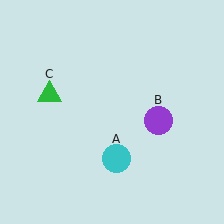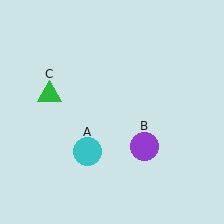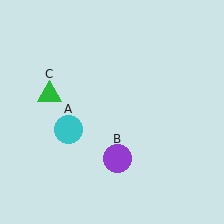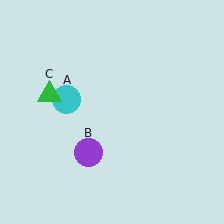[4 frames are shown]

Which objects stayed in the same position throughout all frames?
Green triangle (object C) remained stationary.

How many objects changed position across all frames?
2 objects changed position: cyan circle (object A), purple circle (object B).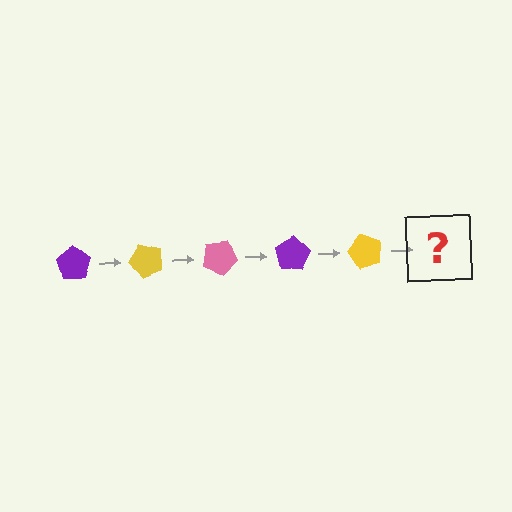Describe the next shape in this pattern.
It should be a pink pentagon, rotated 250 degrees from the start.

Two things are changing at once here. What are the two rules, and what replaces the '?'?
The two rules are that it rotates 50 degrees each step and the color cycles through purple, yellow, and pink. The '?' should be a pink pentagon, rotated 250 degrees from the start.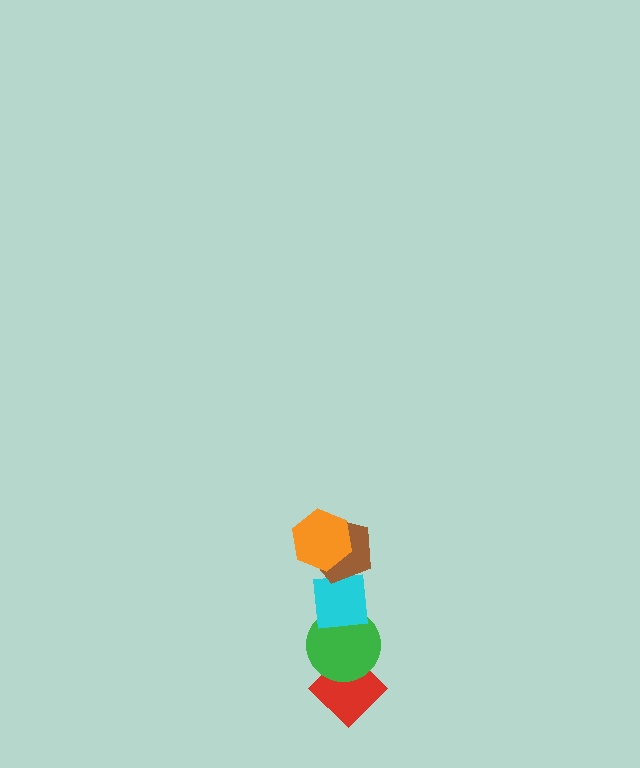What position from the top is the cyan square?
The cyan square is 3rd from the top.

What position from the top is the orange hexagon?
The orange hexagon is 1st from the top.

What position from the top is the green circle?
The green circle is 4th from the top.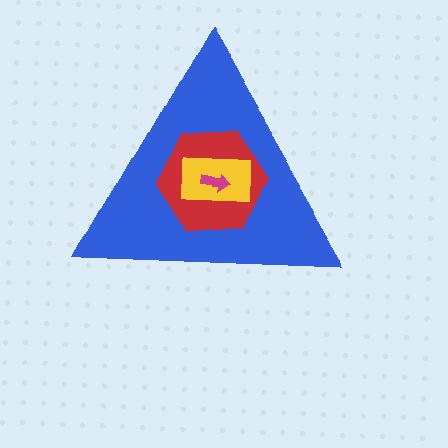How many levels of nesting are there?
4.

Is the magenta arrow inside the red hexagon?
Yes.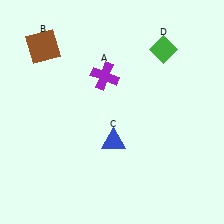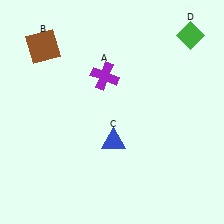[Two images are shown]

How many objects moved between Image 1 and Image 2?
1 object moved between the two images.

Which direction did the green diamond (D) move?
The green diamond (D) moved right.